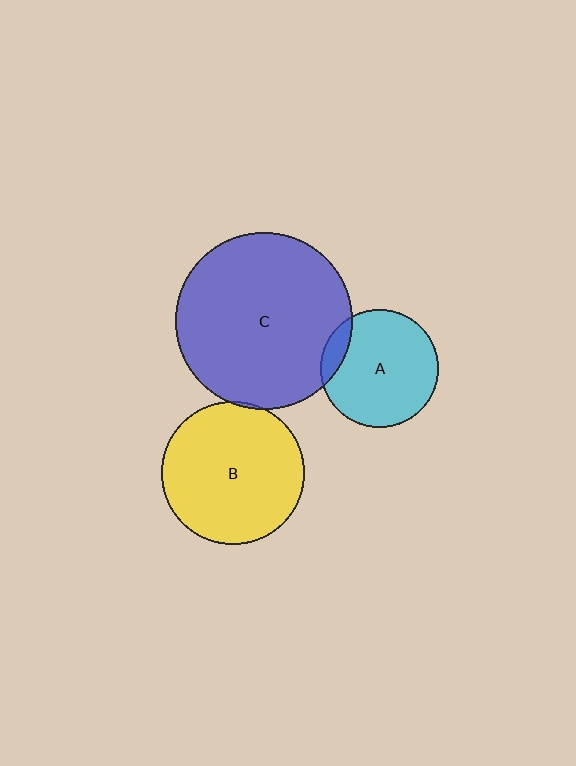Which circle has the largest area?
Circle C (blue).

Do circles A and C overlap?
Yes.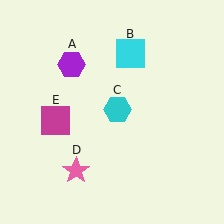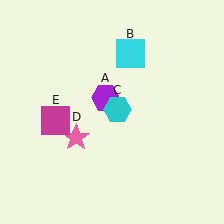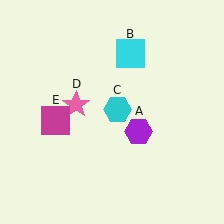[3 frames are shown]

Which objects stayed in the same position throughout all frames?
Cyan square (object B) and cyan hexagon (object C) and magenta square (object E) remained stationary.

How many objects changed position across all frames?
2 objects changed position: purple hexagon (object A), pink star (object D).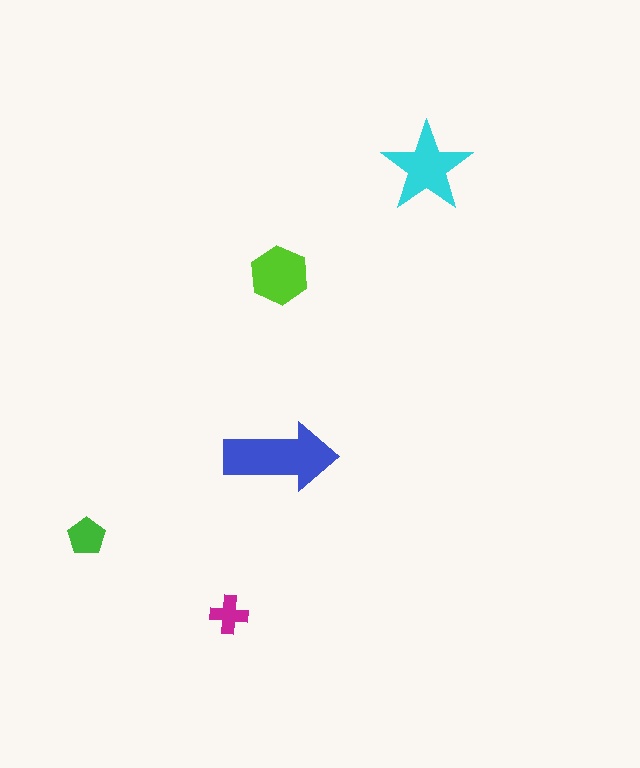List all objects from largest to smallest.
The blue arrow, the cyan star, the lime hexagon, the green pentagon, the magenta cross.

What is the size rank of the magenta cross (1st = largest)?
5th.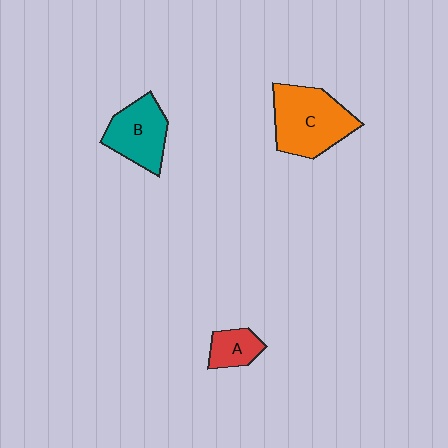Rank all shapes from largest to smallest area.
From largest to smallest: C (orange), B (teal), A (red).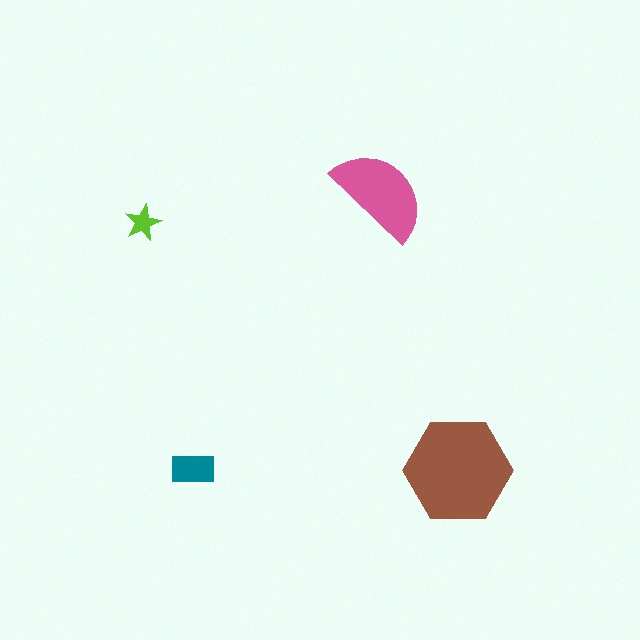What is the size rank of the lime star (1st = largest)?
4th.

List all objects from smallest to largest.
The lime star, the teal rectangle, the pink semicircle, the brown hexagon.